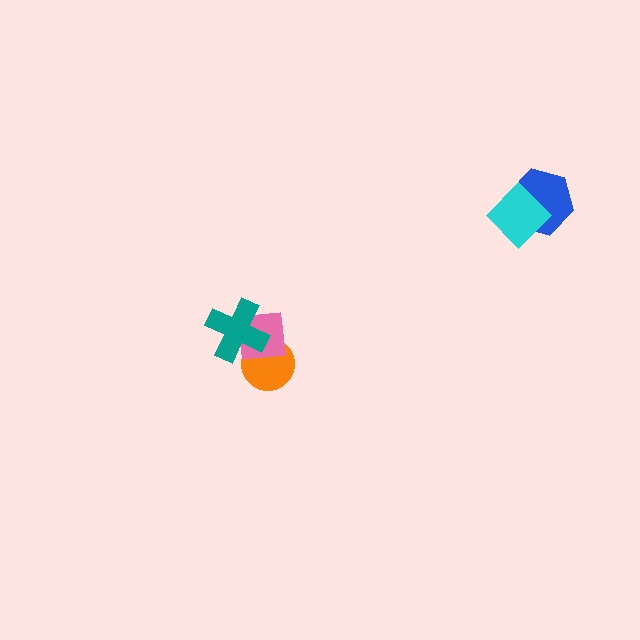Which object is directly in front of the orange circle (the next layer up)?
The pink square is directly in front of the orange circle.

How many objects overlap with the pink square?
2 objects overlap with the pink square.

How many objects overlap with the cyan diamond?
1 object overlaps with the cyan diamond.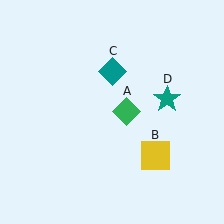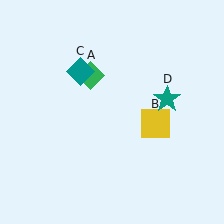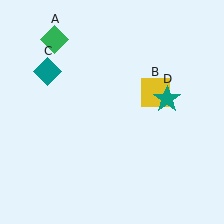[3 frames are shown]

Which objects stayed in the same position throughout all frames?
Teal star (object D) remained stationary.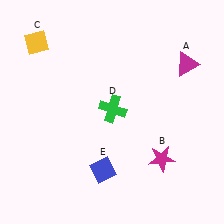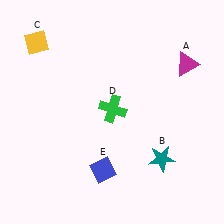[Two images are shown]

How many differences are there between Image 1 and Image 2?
There is 1 difference between the two images.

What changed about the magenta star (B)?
In Image 1, B is magenta. In Image 2, it changed to teal.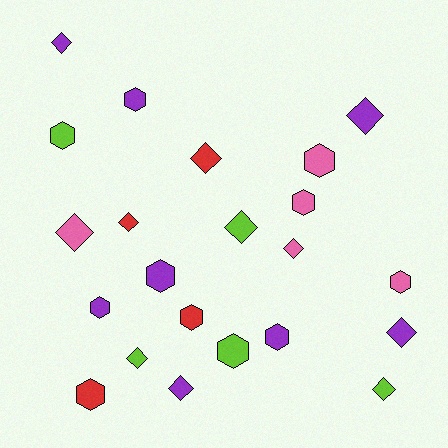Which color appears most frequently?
Purple, with 8 objects.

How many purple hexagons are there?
There are 4 purple hexagons.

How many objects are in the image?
There are 22 objects.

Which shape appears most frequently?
Diamond, with 11 objects.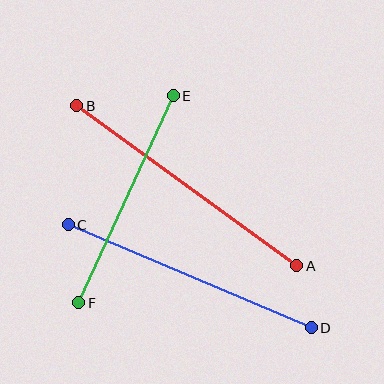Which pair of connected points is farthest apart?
Points A and B are farthest apart.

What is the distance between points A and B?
The distance is approximately 272 pixels.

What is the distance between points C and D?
The distance is approximately 264 pixels.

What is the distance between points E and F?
The distance is approximately 228 pixels.